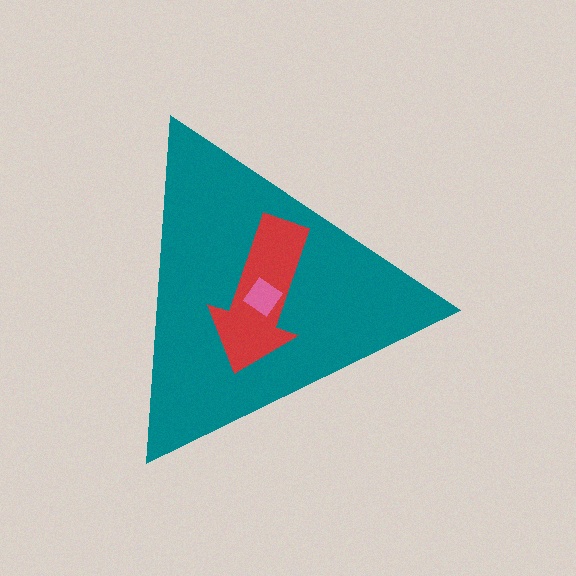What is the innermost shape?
The pink diamond.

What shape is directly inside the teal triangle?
The red arrow.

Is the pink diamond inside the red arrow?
Yes.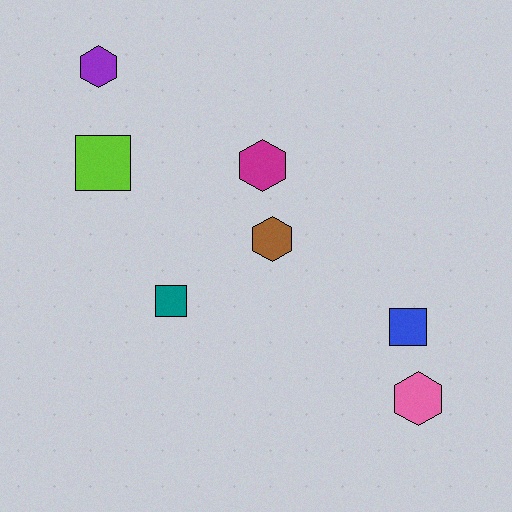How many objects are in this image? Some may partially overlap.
There are 7 objects.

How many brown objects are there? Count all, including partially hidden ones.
There is 1 brown object.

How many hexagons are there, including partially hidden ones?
There are 4 hexagons.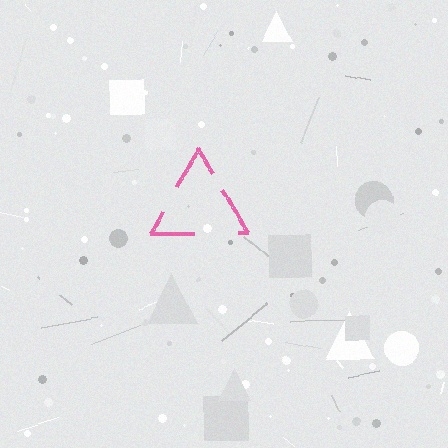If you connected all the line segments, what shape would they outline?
They would outline a triangle.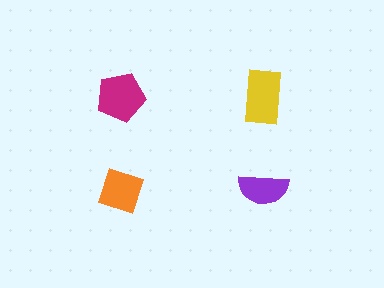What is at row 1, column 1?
A magenta pentagon.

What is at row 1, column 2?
A yellow rectangle.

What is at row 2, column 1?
An orange diamond.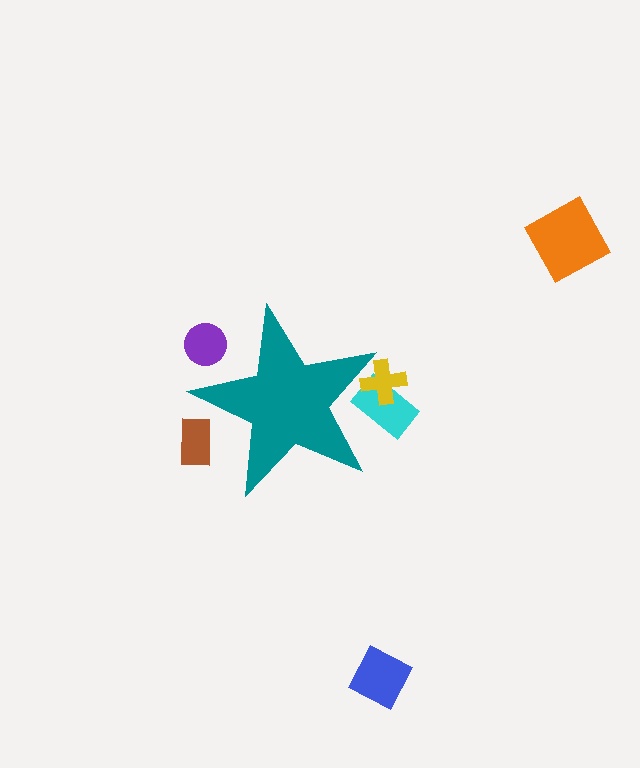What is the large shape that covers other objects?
A teal star.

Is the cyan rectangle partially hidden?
Yes, the cyan rectangle is partially hidden behind the teal star.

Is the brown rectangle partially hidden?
Yes, the brown rectangle is partially hidden behind the teal star.